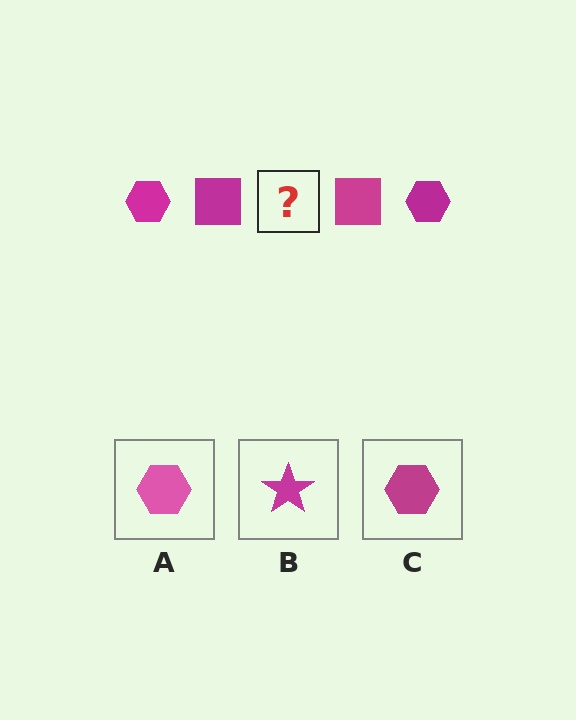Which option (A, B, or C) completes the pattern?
C.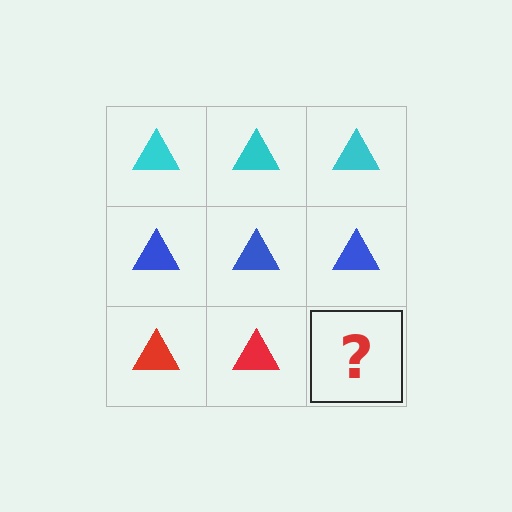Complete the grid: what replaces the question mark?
The question mark should be replaced with a red triangle.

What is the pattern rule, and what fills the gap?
The rule is that each row has a consistent color. The gap should be filled with a red triangle.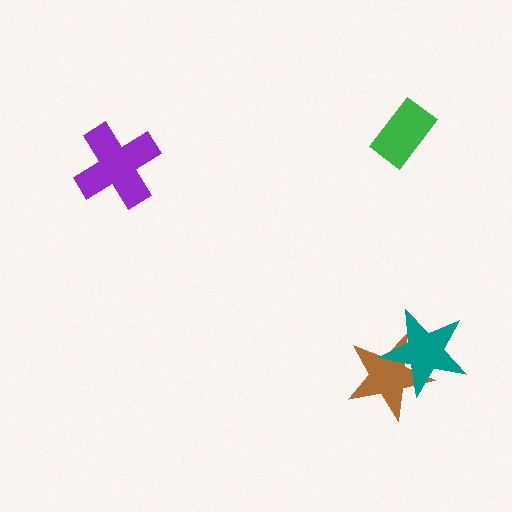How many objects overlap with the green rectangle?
0 objects overlap with the green rectangle.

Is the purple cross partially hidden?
No, no other shape covers it.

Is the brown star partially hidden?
Yes, it is partially covered by another shape.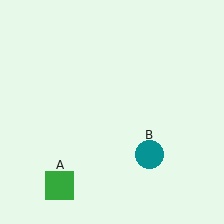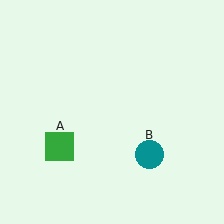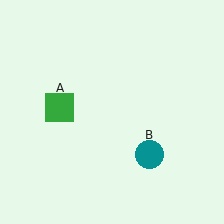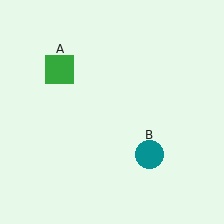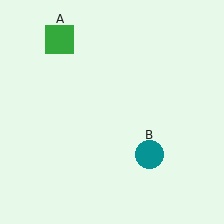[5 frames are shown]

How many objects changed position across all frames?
1 object changed position: green square (object A).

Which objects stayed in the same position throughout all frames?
Teal circle (object B) remained stationary.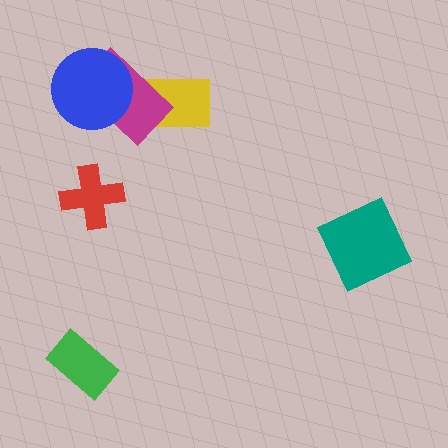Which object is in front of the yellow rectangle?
The magenta rectangle is in front of the yellow rectangle.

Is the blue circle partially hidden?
No, no other shape covers it.